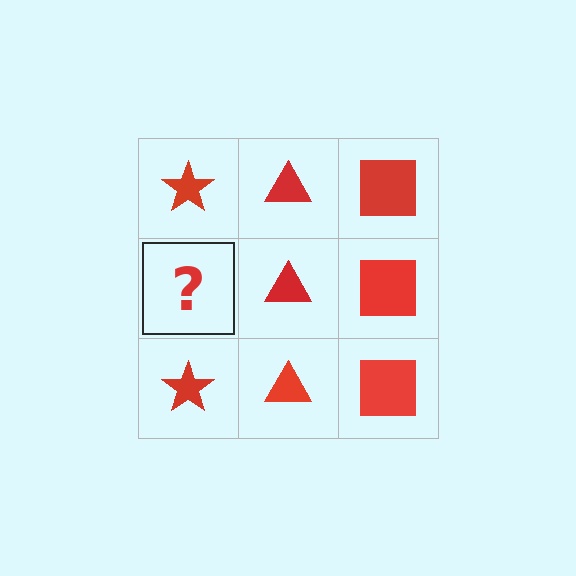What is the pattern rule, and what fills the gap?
The rule is that each column has a consistent shape. The gap should be filled with a red star.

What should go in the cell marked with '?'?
The missing cell should contain a red star.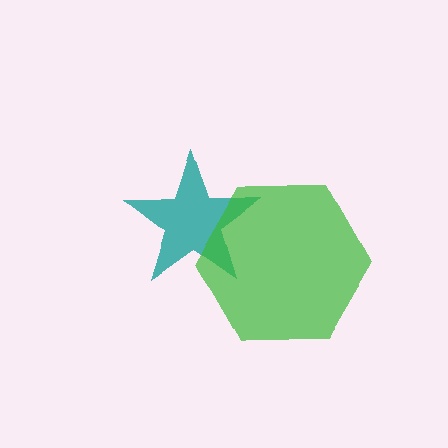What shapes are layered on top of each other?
The layered shapes are: a teal star, a green hexagon.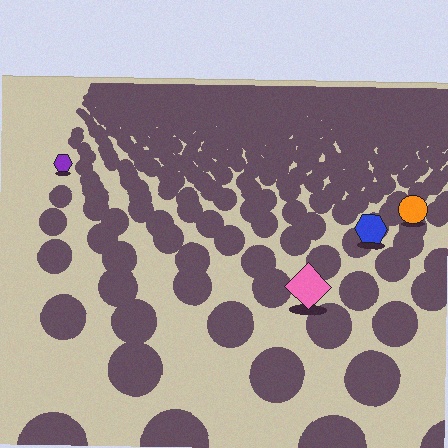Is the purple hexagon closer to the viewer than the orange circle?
No. The orange circle is closer — you can tell from the texture gradient: the ground texture is coarser near it.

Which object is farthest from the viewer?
The purple hexagon is farthest from the viewer. It appears smaller and the ground texture around it is denser.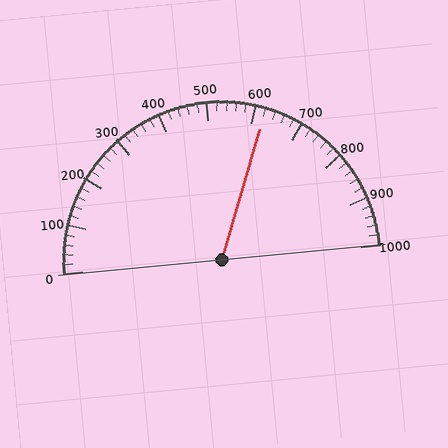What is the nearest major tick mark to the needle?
The nearest major tick mark is 600.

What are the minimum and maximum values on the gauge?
The gauge ranges from 0 to 1000.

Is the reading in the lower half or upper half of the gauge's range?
The reading is in the upper half of the range (0 to 1000).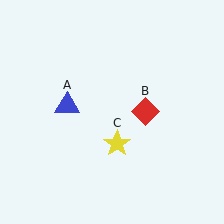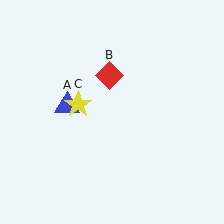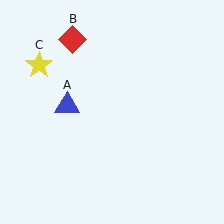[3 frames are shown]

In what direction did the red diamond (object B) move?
The red diamond (object B) moved up and to the left.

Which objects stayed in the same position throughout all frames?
Blue triangle (object A) remained stationary.